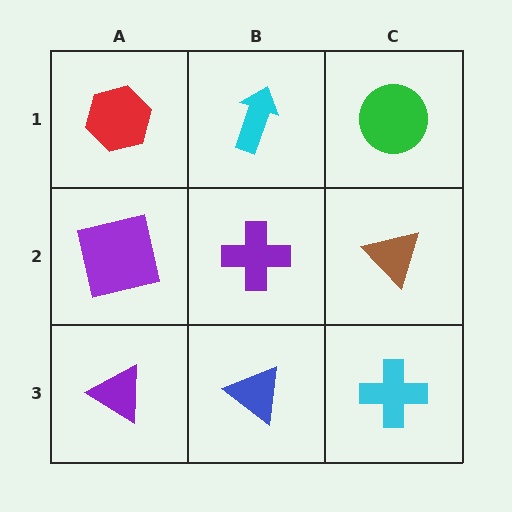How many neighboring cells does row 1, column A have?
2.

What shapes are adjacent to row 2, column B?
A cyan arrow (row 1, column B), a blue triangle (row 3, column B), a purple square (row 2, column A), a brown triangle (row 2, column C).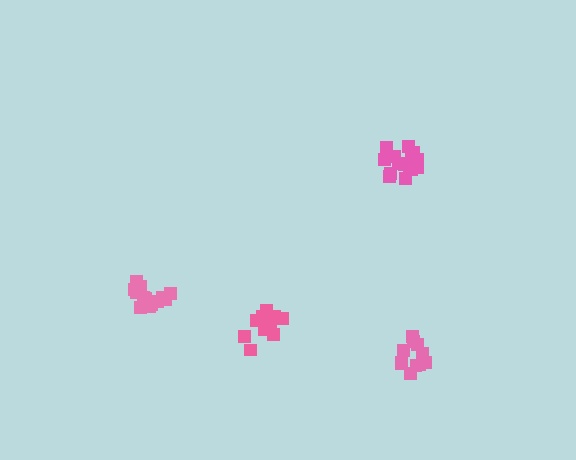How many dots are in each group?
Group 1: 17 dots, Group 2: 11 dots, Group 3: 13 dots, Group 4: 13 dots (54 total).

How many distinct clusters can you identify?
There are 4 distinct clusters.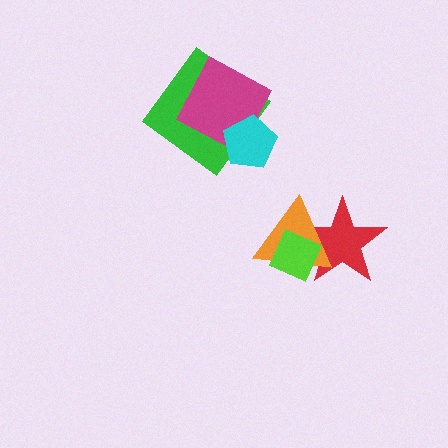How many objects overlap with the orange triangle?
2 objects overlap with the orange triangle.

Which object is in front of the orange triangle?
The lime diamond is in front of the orange triangle.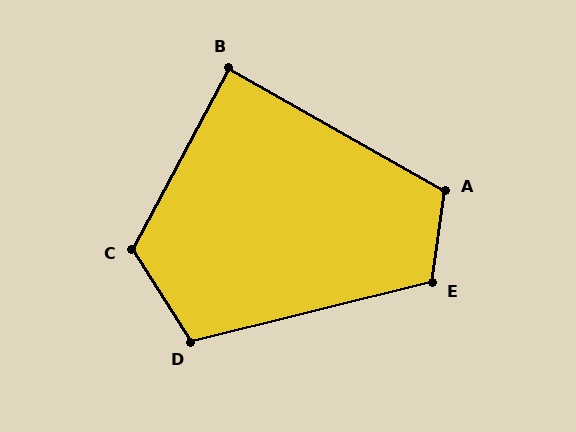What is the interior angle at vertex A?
Approximately 112 degrees (obtuse).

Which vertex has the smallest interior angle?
B, at approximately 89 degrees.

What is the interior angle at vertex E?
Approximately 111 degrees (obtuse).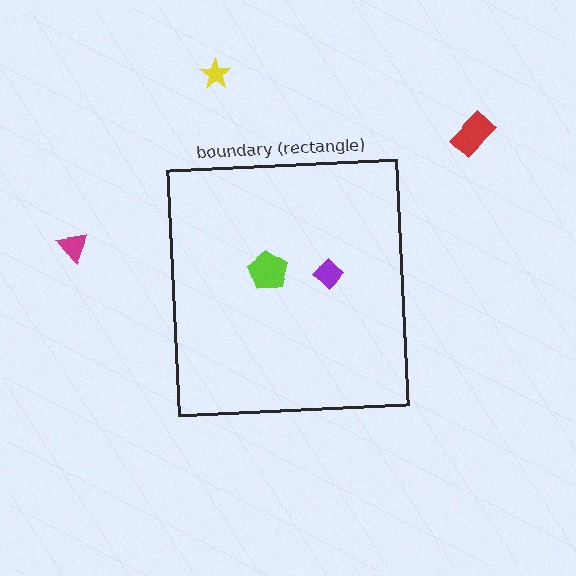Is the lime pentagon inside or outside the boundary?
Inside.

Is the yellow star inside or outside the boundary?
Outside.